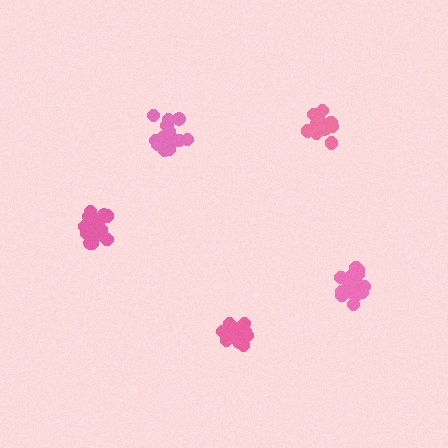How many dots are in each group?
Group 1: 14 dots, Group 2: 15 dots, Group 3: 12 dots, Group 4: 16 dots, Group 5: 15 dots (72 total).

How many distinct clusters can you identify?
There are 5 distinct clusters.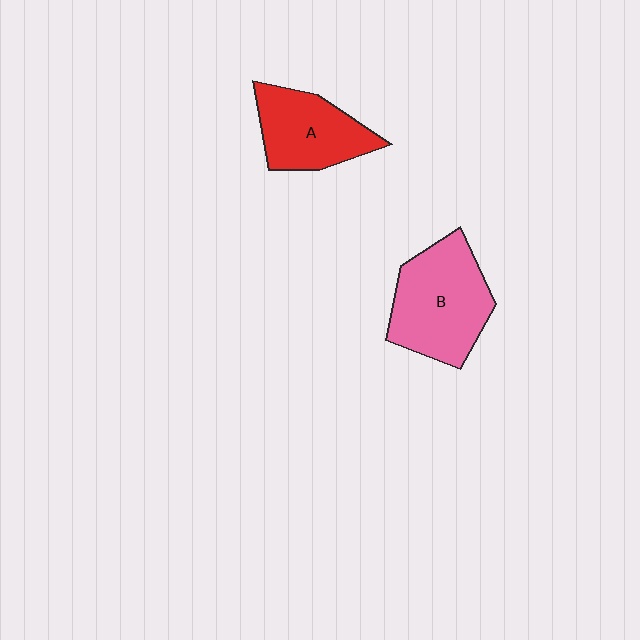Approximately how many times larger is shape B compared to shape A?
Approximately 1.3 times.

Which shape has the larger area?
Shape B (pink).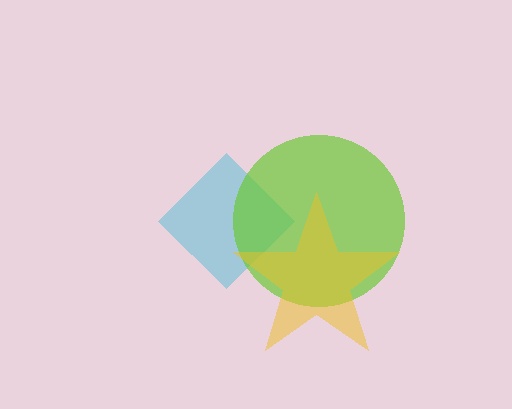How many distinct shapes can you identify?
There are 3 distinct shapes: a cyan diamond, a lime circle, a yellow star.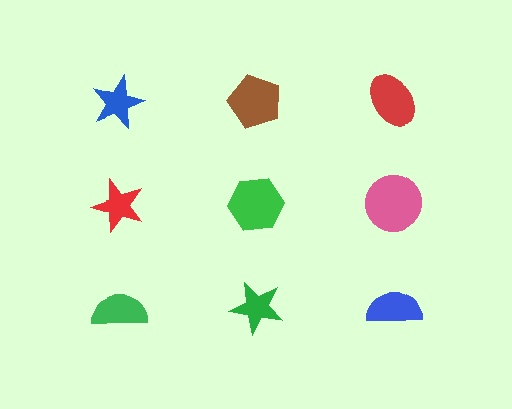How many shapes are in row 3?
3 shapes.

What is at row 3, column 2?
A green star.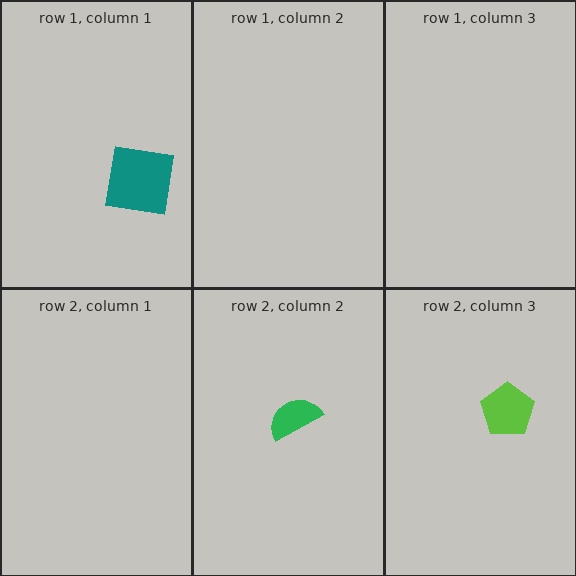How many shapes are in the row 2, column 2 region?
1.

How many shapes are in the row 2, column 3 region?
1.